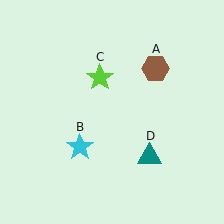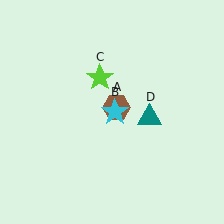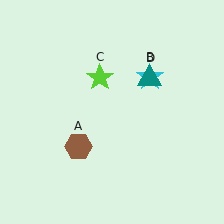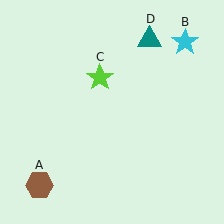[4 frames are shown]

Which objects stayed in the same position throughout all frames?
Lime star (object C) remained stationary.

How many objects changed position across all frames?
3 objects changed position: brown hexagon (object A), cyan star (object B), teal triangle (object D).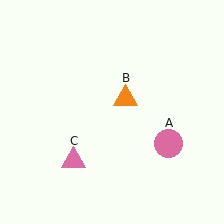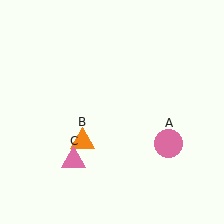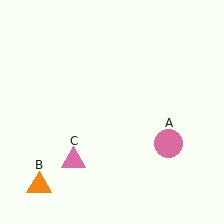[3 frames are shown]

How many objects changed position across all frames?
1 object changed position: orange triangle (object B).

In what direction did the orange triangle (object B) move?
The orange triangle (object B) moved down and to the left.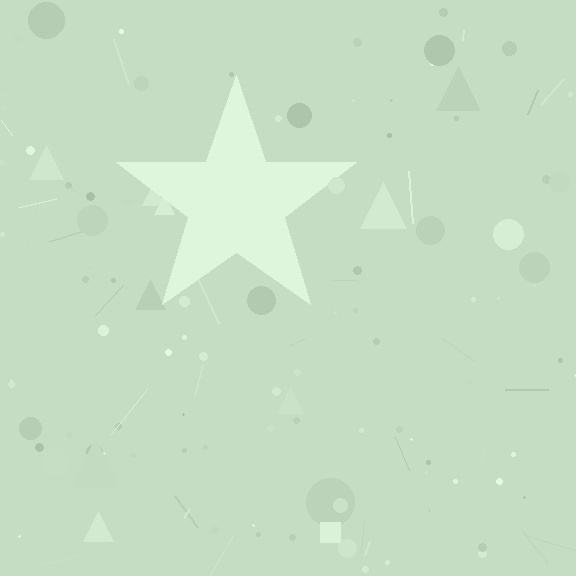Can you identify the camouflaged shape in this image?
The camouflaged shape is a star.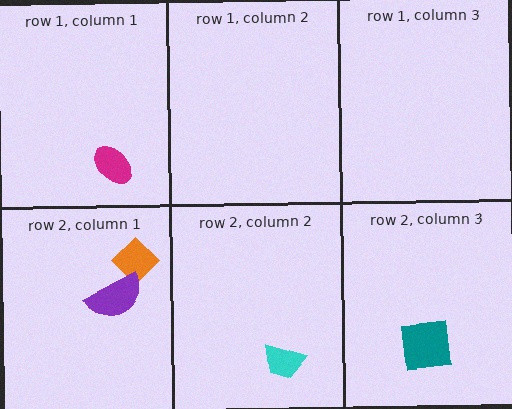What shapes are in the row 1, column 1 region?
The magenta ellipse.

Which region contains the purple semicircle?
The row 2, column 1 region.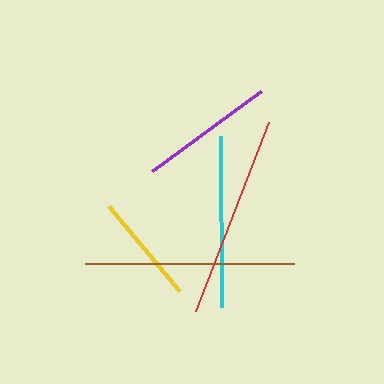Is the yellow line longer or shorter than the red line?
The red line is longer than the yellow line.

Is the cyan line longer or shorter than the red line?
The red line is longer than the cyan line.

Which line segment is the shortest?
The yellow line is the shortest at approximately 111 pixels.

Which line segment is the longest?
The brown line is the longest at approximately 209 pixels.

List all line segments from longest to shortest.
From longest to shortest: brown, red, cyan, purple, yellow.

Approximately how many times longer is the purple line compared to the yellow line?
The purple line is approximately 1.2 times the length of the yellow line.